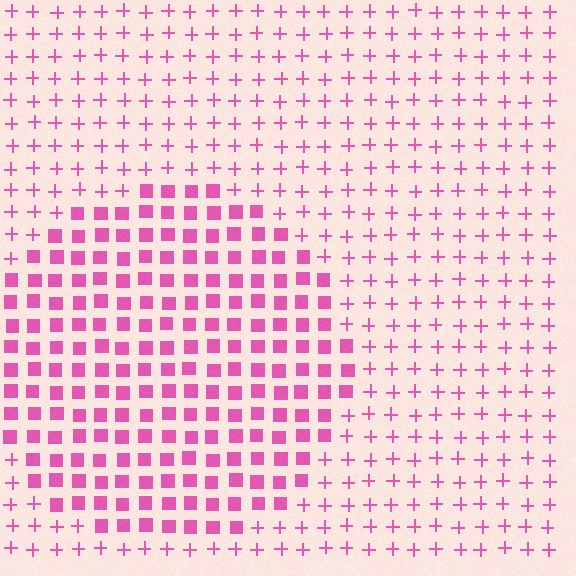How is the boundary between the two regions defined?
The boundary is defined by a change in element shape: squares inside vs. plus signs outside. All elements share the same color and spacing.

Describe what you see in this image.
The image is filled with small pink elements arranged in a uniform grid. A circle-shaped region contains squares, while the surrounding area contains plus signs. The boundary is defined purely by the change in element shape.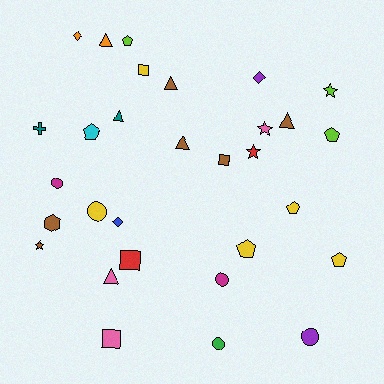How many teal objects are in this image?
There are 2 teal objects.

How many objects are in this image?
There are 30 objects.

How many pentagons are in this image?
There are 6 pentagons.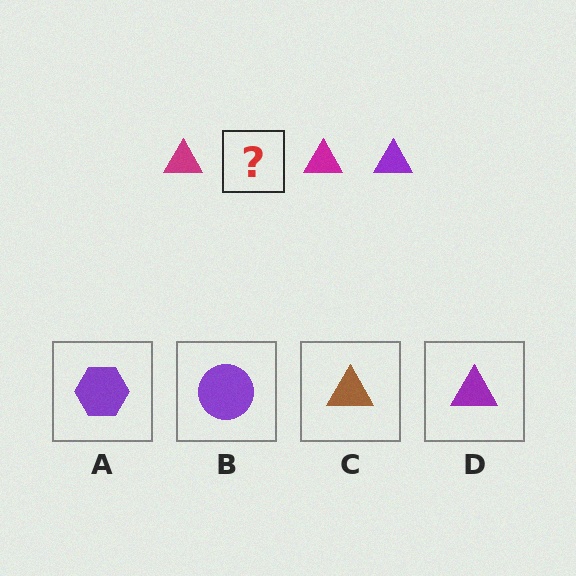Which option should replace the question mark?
Option D.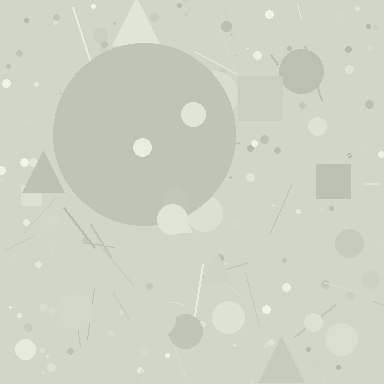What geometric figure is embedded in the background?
A circle is embedded in the background.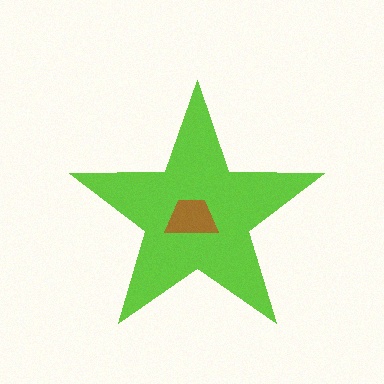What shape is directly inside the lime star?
The brown trapezoid.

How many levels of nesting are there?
2.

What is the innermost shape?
The brown trapezoid.